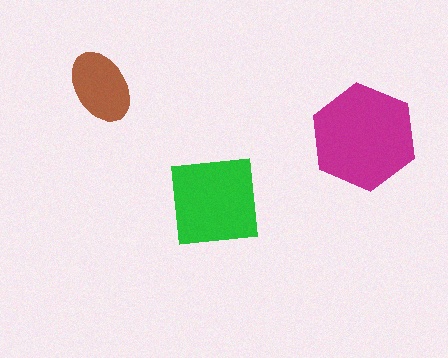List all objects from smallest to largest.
The brown ellipse, the green square, the magenta hexagon.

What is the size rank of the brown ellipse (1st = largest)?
3rd.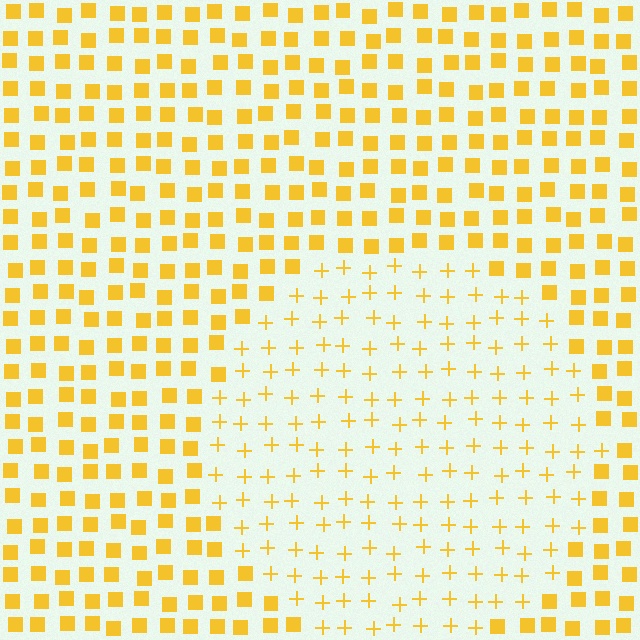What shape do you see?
I see a circle.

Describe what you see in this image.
The image is filled with small yellow elements arranged in a uniform grid. A circle-shaped region contains plus signs, while the surrounding area contains squares. The boundary is defined purely by the change in element shape.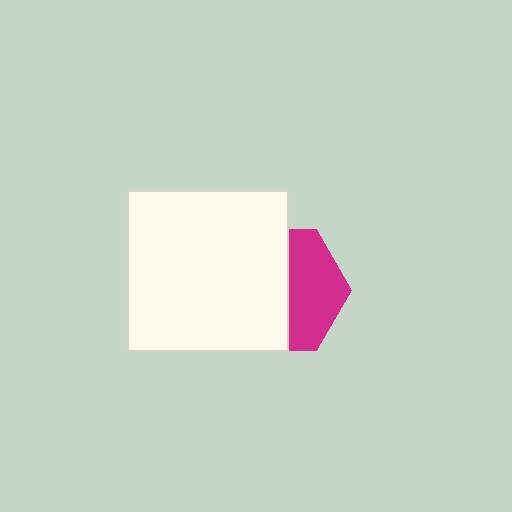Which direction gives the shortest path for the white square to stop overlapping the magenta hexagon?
Moving left gives the shortest separation.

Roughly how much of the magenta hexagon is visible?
A small part of it is visible (roughly 42%).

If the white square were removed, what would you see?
You would see the complete magenta hexagon.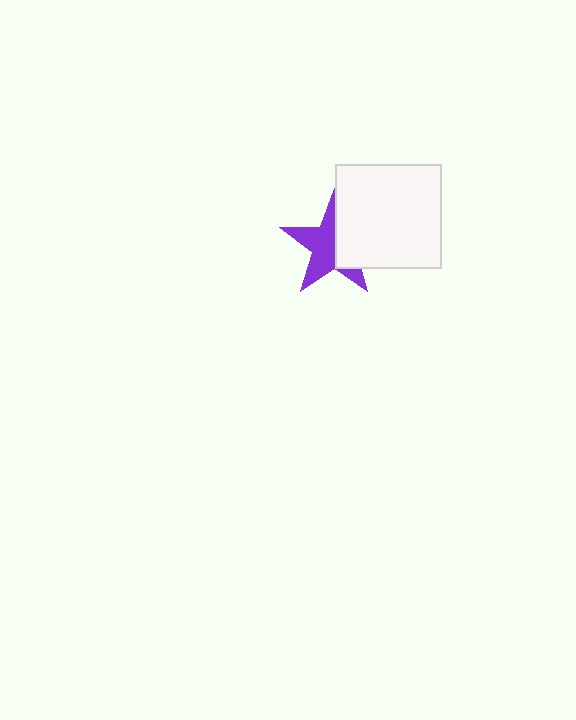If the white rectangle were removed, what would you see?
You would see the complete purple star.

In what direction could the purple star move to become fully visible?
The purple star could move left. That would shift it out from behind the white rectangle entirely.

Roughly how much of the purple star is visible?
About half of it is visible (roughly 60%).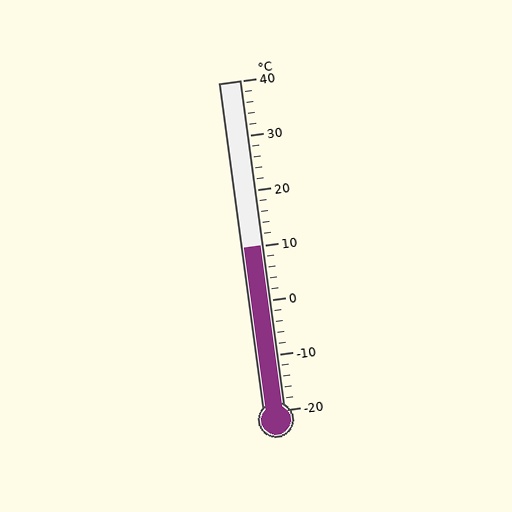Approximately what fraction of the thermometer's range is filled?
The thermometer is filled to approximately 50% of its range.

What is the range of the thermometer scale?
The thermometer scale ranges from -20°C to 40°C.